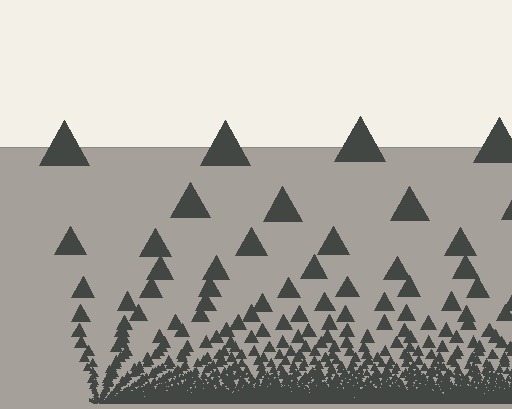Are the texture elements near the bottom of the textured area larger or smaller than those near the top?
Smaller. The gradient is inverted — elements near the bottom are smaller and denser.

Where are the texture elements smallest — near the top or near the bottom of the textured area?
Near the bottom.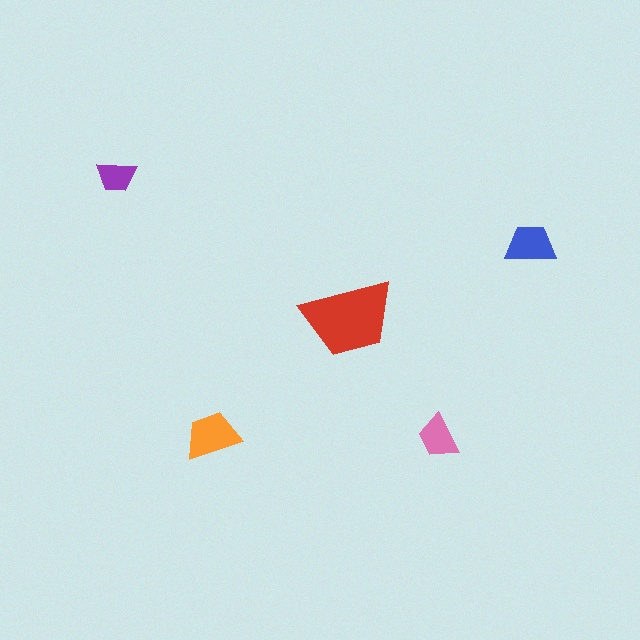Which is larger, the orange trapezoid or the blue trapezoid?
The orange one.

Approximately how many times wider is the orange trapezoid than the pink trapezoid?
About 1.5 times wider.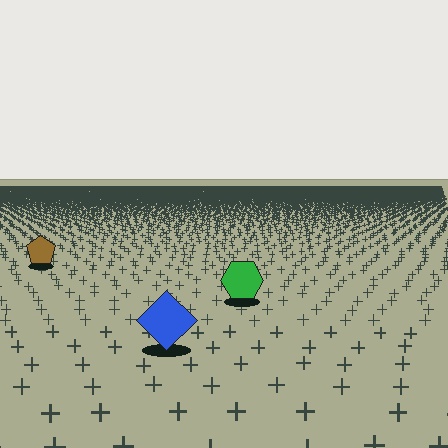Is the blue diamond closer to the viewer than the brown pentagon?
Yes. The blue diamond is closer — you can tell from the texture gradient: the ground texture is coarser near it.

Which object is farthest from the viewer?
The brown pentagon is farthest from the viewer. It appears smaller and the ground texture around it is denser.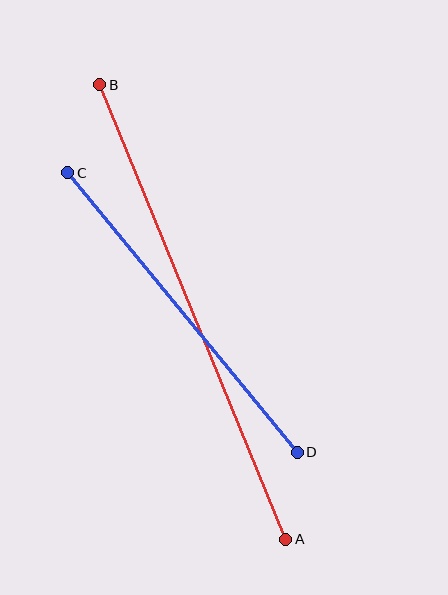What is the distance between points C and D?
The distance is approximately 362 pixels.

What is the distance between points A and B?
The distance is approximately 491 pixels.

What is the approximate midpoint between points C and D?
The midpoint is at approximately (183, 313) pixels.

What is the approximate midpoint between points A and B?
The midpoint is at approximately (193, 312) pixels.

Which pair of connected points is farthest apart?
Points A and B are farthest apart.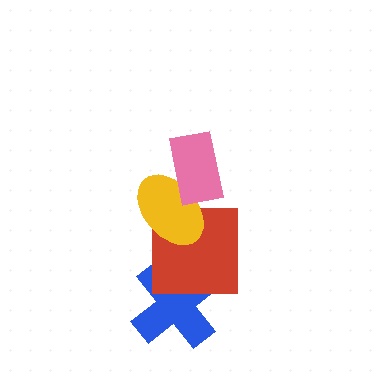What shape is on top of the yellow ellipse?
The pink rectangle is on top of the yellow ellipse.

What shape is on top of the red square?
The yellow ellipse is on top of the red square.